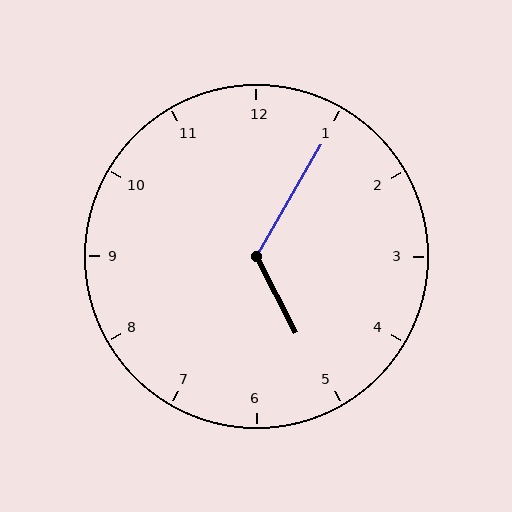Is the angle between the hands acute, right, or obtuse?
It is obtuse.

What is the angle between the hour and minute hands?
Approximately 122 degrees.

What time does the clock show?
5:05.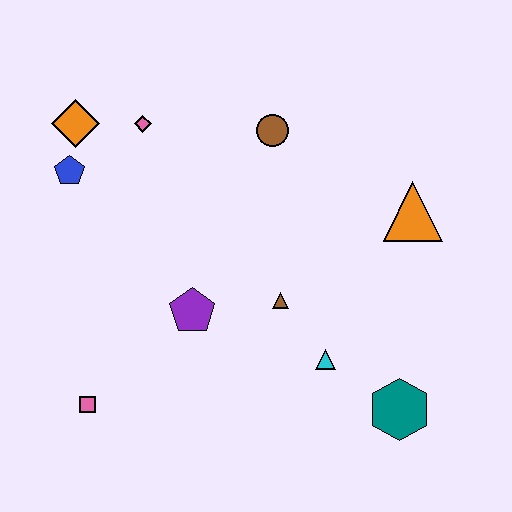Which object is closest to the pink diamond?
The orange diamond is closest to the pink diamond.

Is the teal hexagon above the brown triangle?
No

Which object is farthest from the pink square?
The orange triangle is farthest from the pink square.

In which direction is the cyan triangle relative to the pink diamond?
The cyan triangle is below the pink diamond.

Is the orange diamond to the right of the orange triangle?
No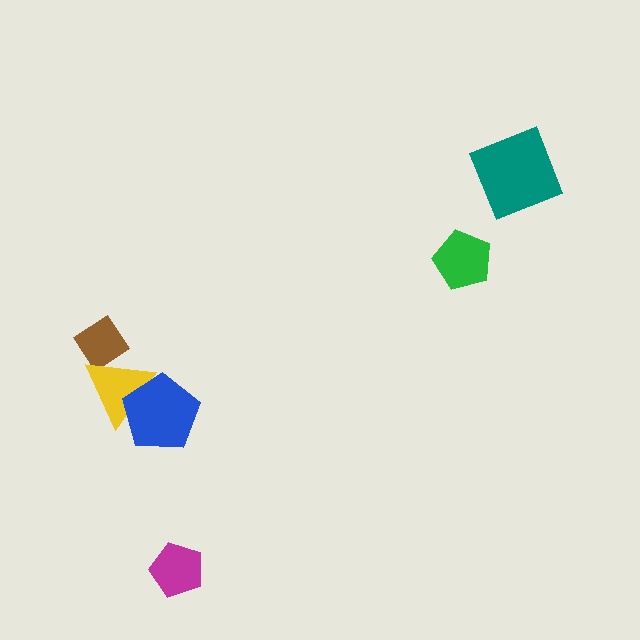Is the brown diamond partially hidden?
Yes, it is partially covered by another shape.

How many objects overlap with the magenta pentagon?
0 objects overlap with the magenta pentagon.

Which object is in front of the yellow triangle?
The blue pentagon is in front of the yellow triangle.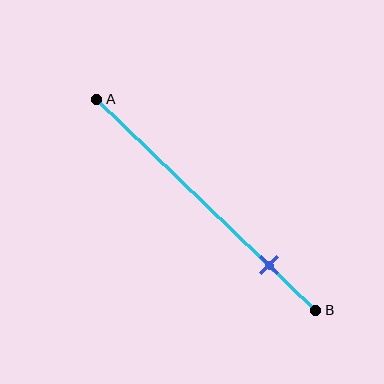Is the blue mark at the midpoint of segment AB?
No, the mark is at about 80% from A, not at the 50% midpoint.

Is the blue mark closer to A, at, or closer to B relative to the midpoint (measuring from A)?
The blue mark is closer to point B than the midpoint of segment AB.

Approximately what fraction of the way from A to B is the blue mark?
The blue mark is approximately 80% of the way from A to B.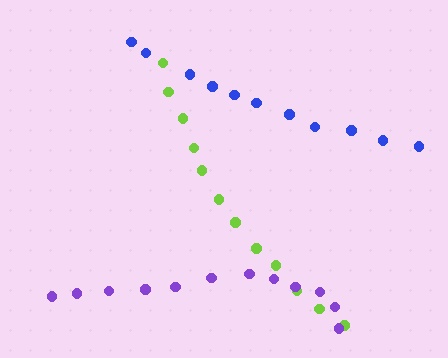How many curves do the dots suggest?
There are 3 distinct paths.